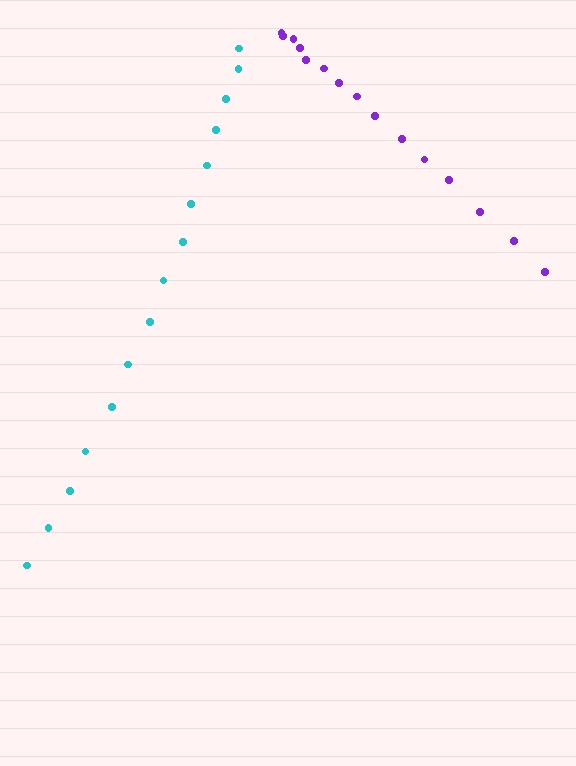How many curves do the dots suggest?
There are 2 distinct paths.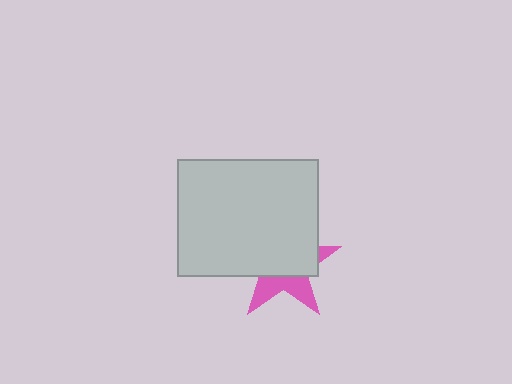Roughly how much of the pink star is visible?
A small part of it is visible (roughly 36%).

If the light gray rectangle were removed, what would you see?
You would see the complete pink star.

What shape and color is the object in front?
The object in front is a light gray rectangle.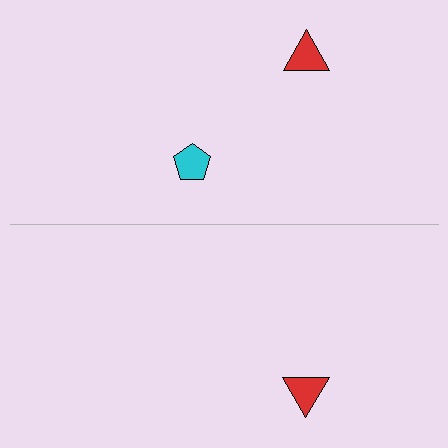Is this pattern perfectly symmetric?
No, the pattern is not perfectly symmetric. A cyan pentagon is missing from the bottom side.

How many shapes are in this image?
There are 3 shapes in this image.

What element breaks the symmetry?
A cyan pentagon is missing from the bottom side.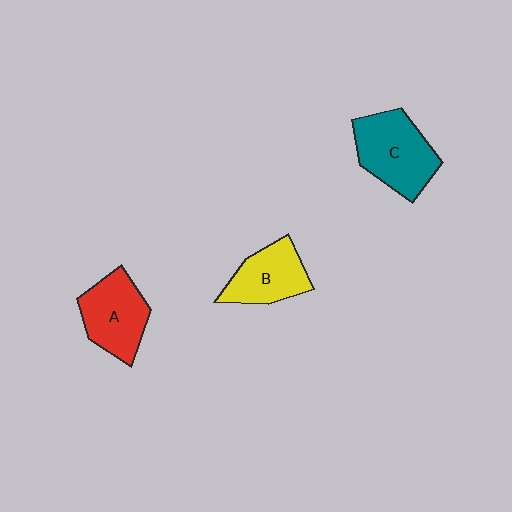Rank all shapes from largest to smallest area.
From largest to smallest: C (teal), A (red), B (yellow).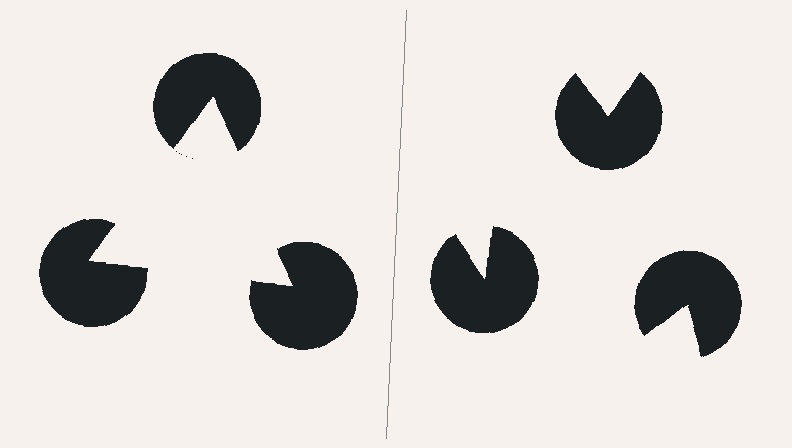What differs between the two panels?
The pac-man discs are positioned identically on both sides; only the wedge orientations differ. On the left they align to a triangle; on the right they are misaligned.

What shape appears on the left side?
An illusory triangle.